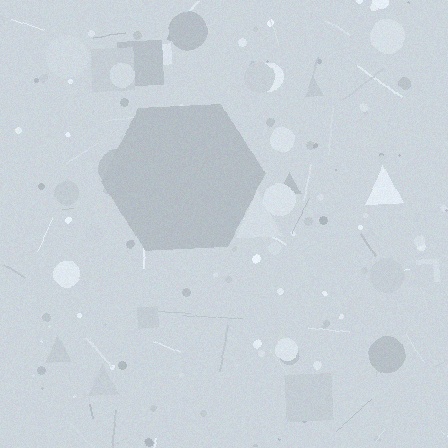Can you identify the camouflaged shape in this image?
The camouflaged shape is a hexagon.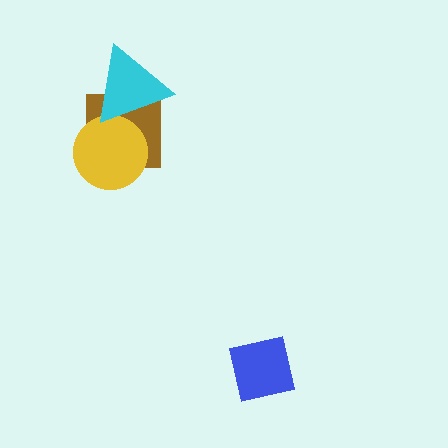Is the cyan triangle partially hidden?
No, no other shape covers it.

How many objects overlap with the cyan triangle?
2 objects overlap with the cyan triangle.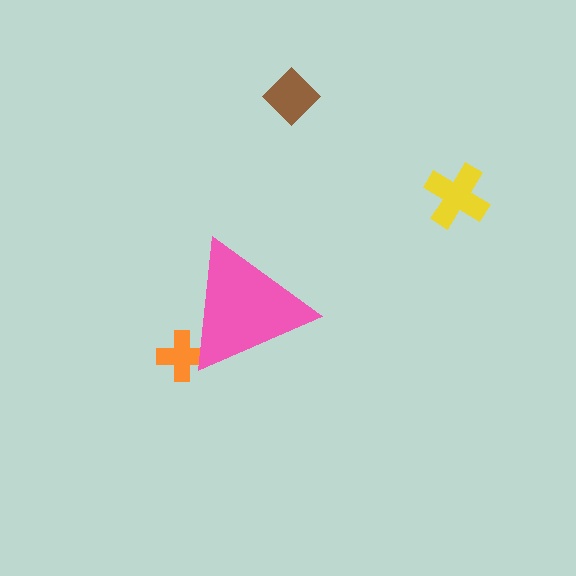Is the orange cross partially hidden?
Yes, the orange cross is partially hidden behind the pink triangle.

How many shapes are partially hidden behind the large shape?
1 shape is partially hidden.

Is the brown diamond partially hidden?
No, the brown diamond is fully visible.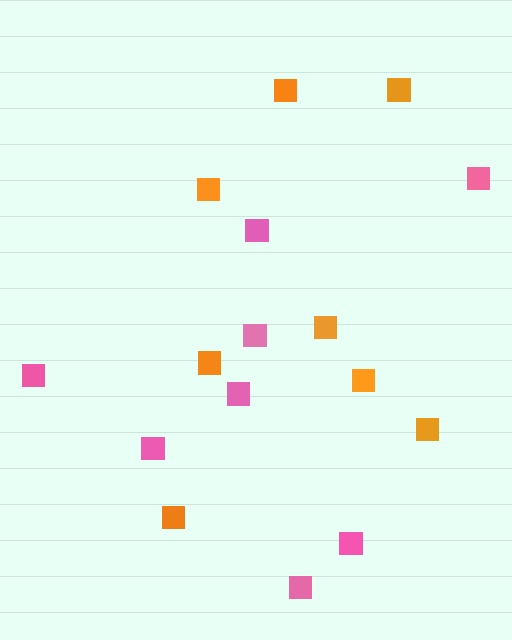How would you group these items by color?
There are 2 groups: one group of pink squares (8) and one group of orange squares (8).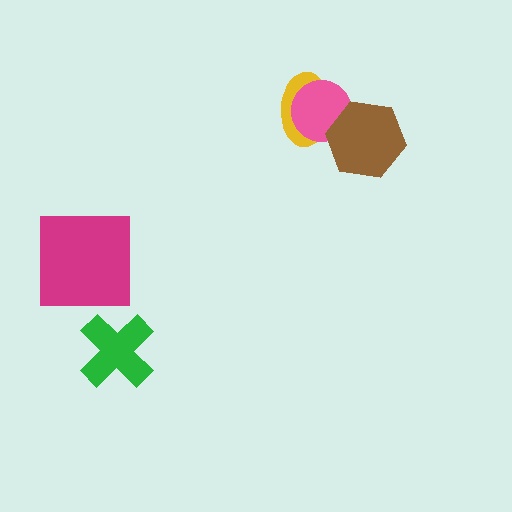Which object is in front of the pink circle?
The brown hexagon is in front of the pink circle.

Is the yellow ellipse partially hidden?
Yes, it is partially covered by another shape.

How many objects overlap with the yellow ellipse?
2 objects overlap with the yellow ellipse.